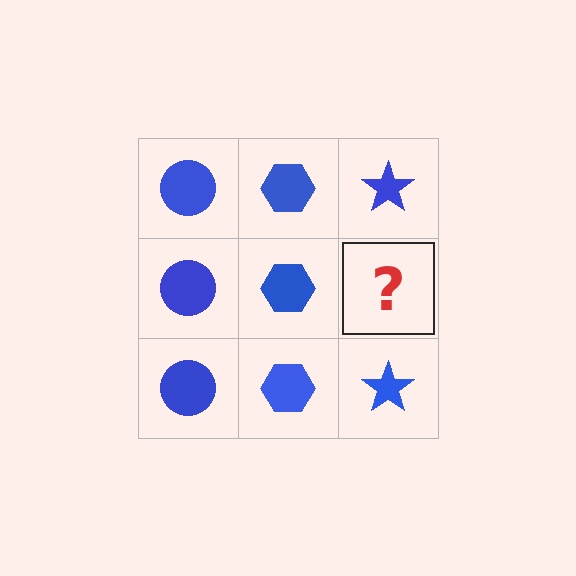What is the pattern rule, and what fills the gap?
The rule is that each column has a consistent shape. The gap should be filled with a blue star.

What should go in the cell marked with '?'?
The missing cell should contain a blue star.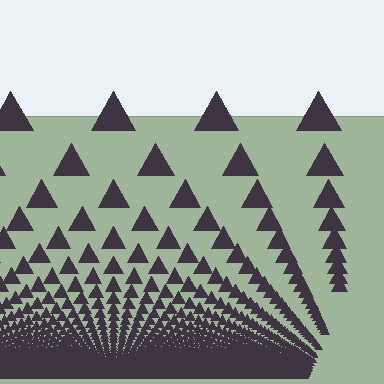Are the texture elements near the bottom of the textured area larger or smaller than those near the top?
Smaller. The gradient is inverted — elements near the bottom are smaller and denser.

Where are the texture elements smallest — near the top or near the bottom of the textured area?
Near the bottom.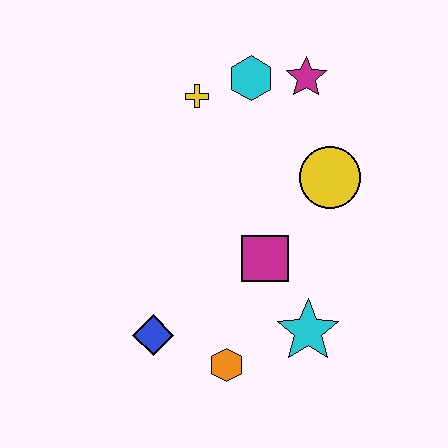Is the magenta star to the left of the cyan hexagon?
No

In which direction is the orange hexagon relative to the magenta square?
The orange hexagon is below the magenta square.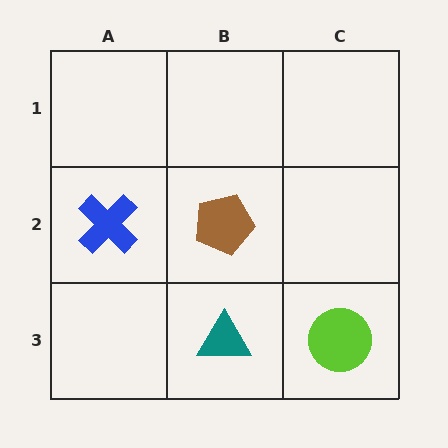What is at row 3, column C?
A lime circle.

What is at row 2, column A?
A blue cross.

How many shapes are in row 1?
0 shapes.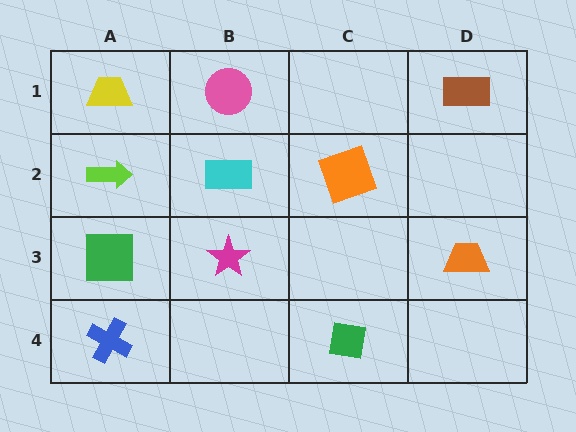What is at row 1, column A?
A yellow trapezoid.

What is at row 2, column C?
An orange square.